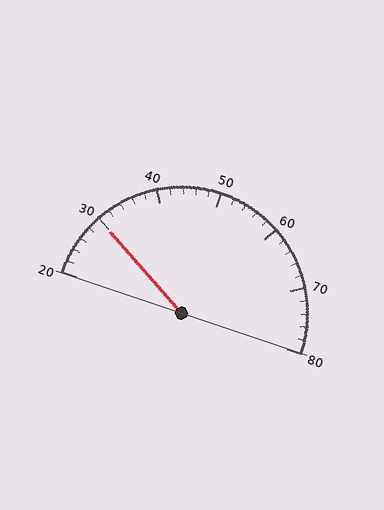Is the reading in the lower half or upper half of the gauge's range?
The reading is in the lower half of the range (20 to 80).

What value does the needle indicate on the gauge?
The needle indicates approximately 30.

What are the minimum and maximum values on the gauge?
The gauge ranges from 20 to 80.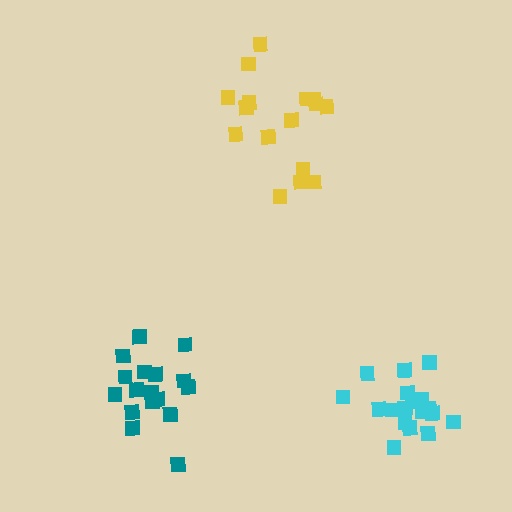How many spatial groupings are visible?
There are 3 spatial groupings.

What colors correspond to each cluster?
The clusters are colored: yellow, cyan, teal.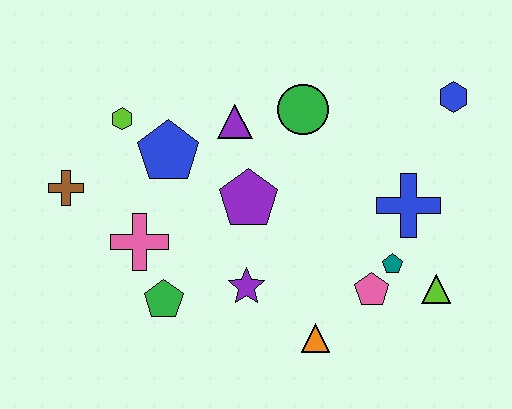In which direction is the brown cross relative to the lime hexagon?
The brown cross is below the lime hexagon.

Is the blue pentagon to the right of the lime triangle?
No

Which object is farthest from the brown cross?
The blue hexagon is farthest from the brown cross.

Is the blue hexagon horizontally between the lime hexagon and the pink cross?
No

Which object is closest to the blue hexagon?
The blue cross is closest to the blue hexagon.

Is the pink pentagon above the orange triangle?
Yes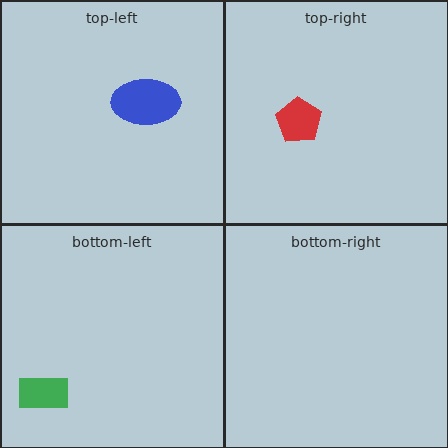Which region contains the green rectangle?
The bottom-left region.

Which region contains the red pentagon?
The top-right region.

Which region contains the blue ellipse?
The top-left region.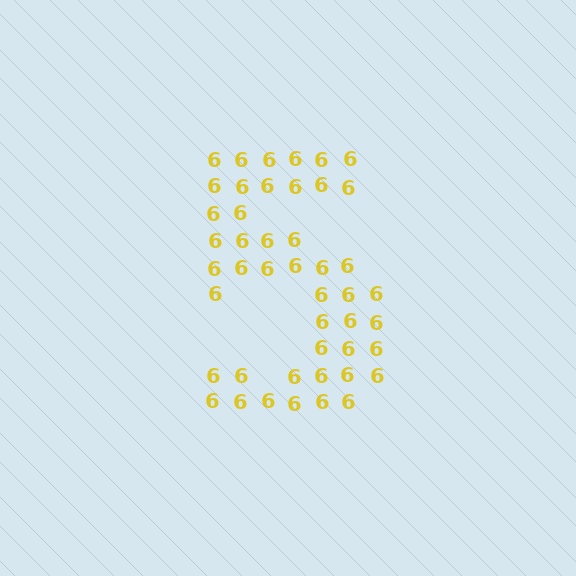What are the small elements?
The small elements are digit 6's.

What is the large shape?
The large shape is the digit 5.